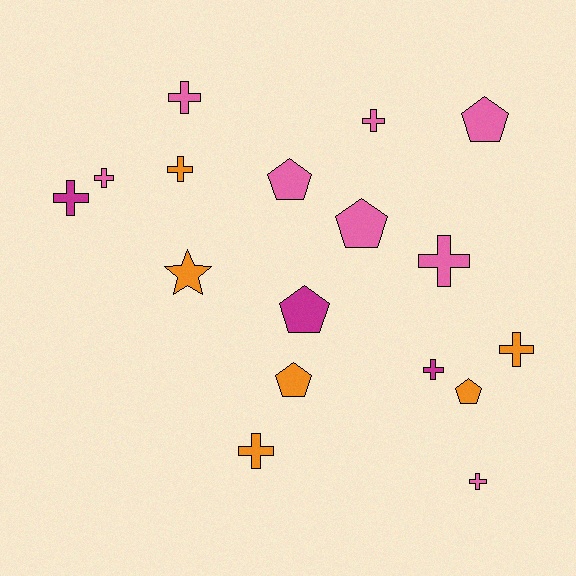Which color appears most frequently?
Pink, with 8 objects.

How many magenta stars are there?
There are no magenta stars.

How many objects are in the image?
There are 17 objects.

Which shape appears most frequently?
Cross, with 10 objects.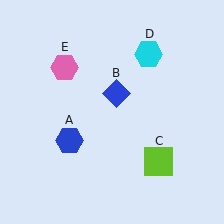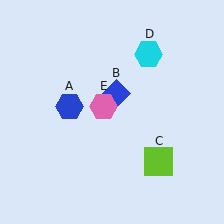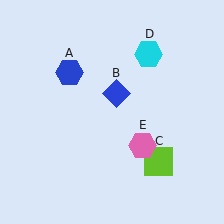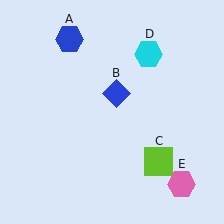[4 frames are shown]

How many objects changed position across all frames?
2 objects changed position: blue hexagon (object A), pink hexagon (object E).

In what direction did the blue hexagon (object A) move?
The blue hexagon (object A) moved up.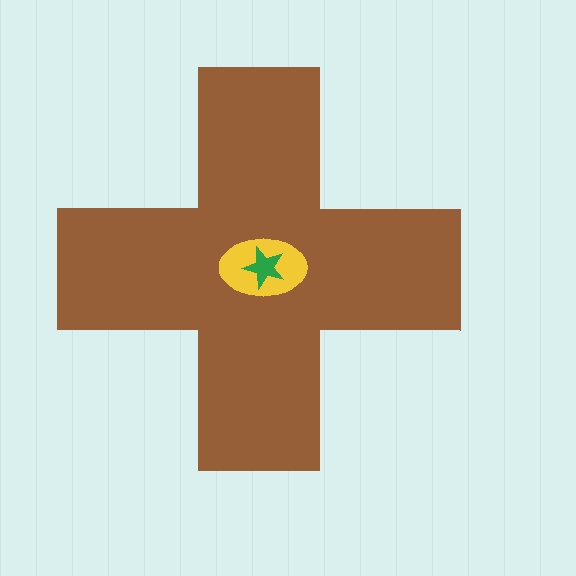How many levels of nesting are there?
3.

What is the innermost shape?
The green star.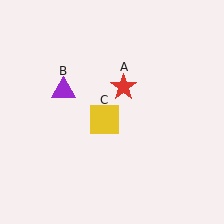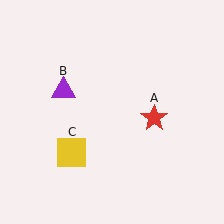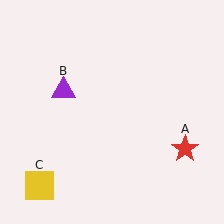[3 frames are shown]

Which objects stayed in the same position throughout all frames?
Purple triangle (object B) remained stationary.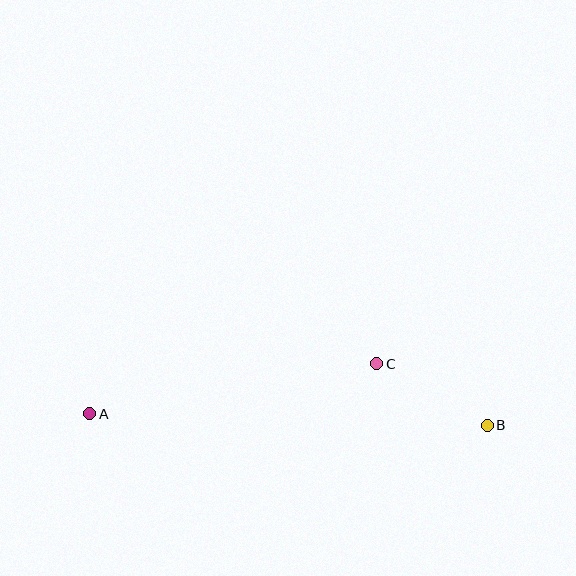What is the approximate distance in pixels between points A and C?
The distance between A and C is approximately 291 pixels.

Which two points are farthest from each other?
Points A and B are farthest from each other.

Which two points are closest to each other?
Points B and C are closest to each other.